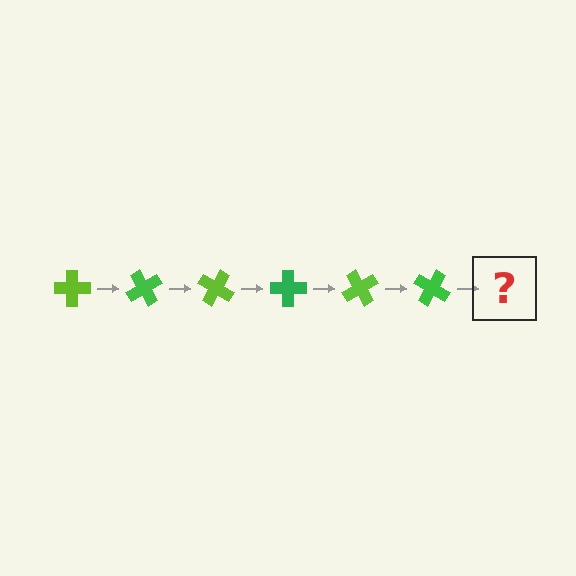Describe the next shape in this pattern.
It should be a lime cross, rotated 360 degrees from the start.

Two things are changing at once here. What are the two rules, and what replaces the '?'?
The two rules are that it rotates 60 degrees each step and the color cycles through lime and green. The '?' should be a lime cross, rotated 360 degrees from the start.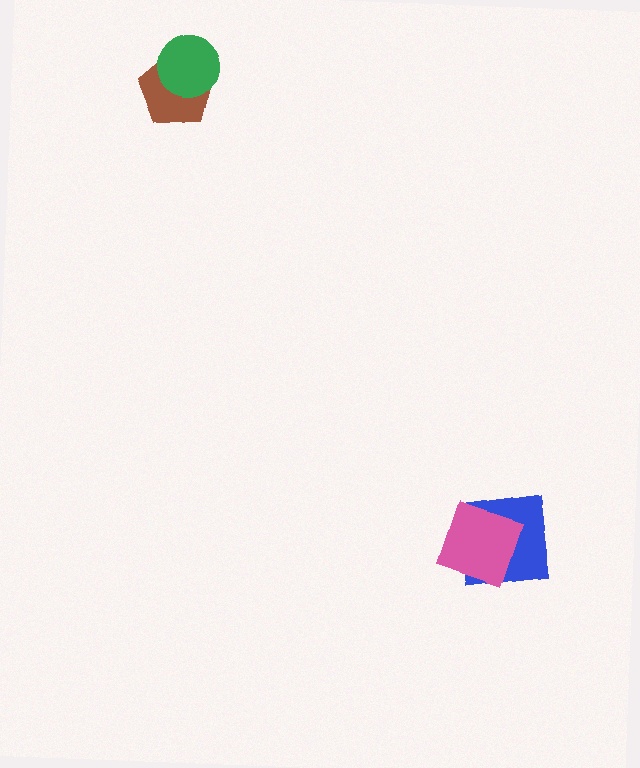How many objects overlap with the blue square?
1 object overlaps with the blue square.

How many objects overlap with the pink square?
1 object overlaps with the pink square.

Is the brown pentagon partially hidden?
Yes, it is partially covered by another shape.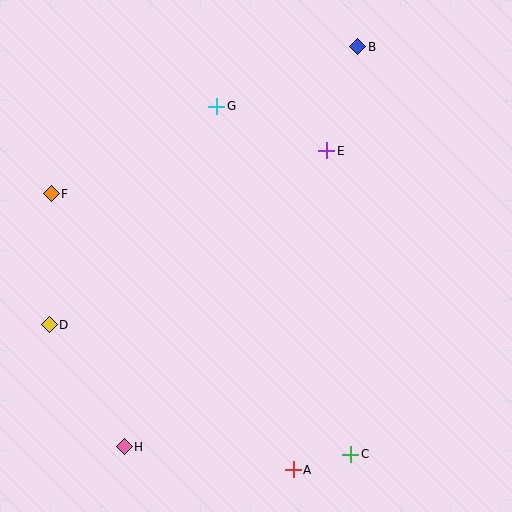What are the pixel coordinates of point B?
Point B is at (358, 47).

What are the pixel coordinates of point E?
Point E is at (327, 151).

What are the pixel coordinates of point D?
Point D is at (49, 325).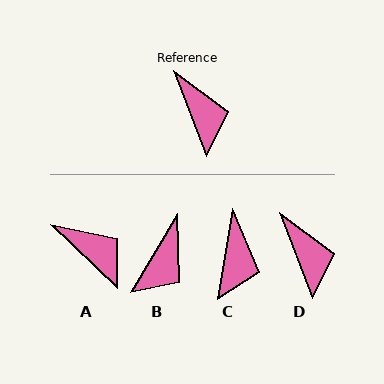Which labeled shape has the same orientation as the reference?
D.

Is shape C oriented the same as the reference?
No, it is off by about 30 degrees.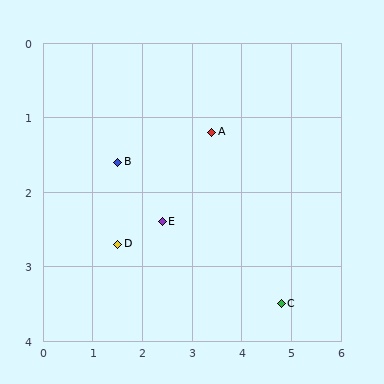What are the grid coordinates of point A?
Point A is at approximately (3.4, 1.2).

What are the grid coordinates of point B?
Point B is at approximately (1.5, 1.6).